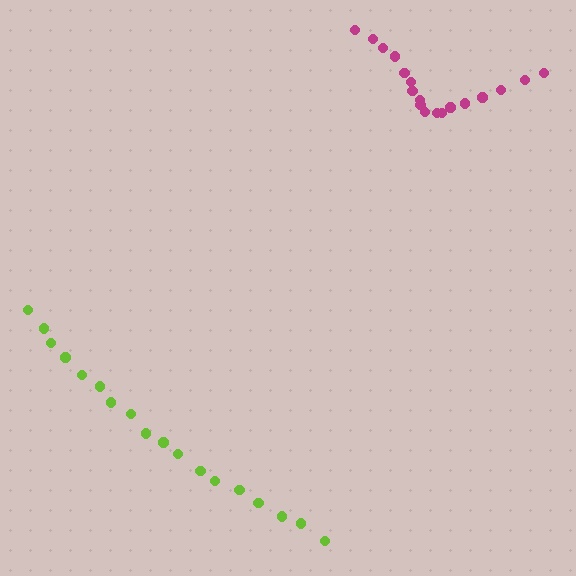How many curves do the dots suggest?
There are 2 distinct paths.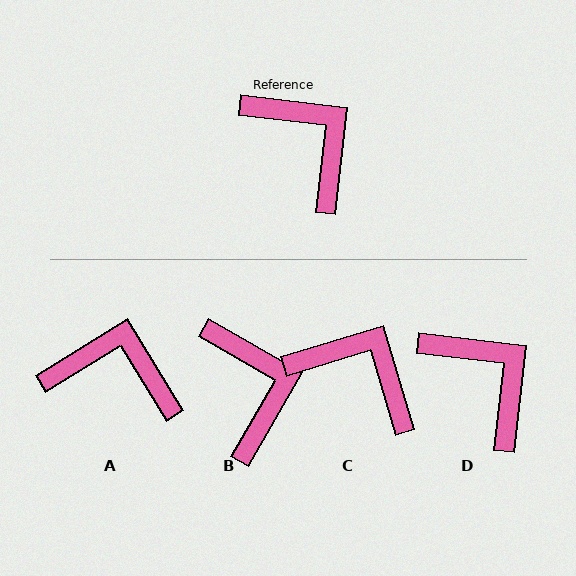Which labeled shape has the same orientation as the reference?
D.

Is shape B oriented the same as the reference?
No, it is off by about 23 degrees.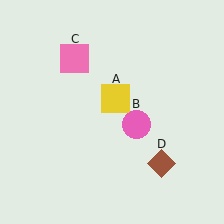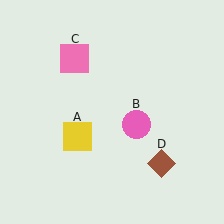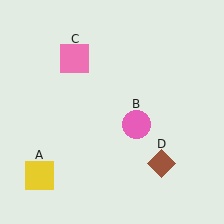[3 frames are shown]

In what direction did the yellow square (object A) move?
The yellow square (object A) moved down and to the left.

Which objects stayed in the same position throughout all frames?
Pink circle (object B) and pink square (object C) and brown diamond (object D) remained stationary.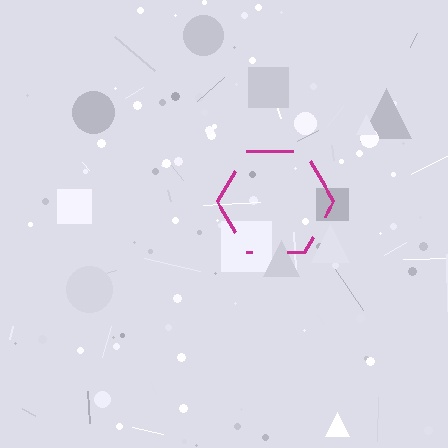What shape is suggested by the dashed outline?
The dashed outline suggests a hexagon.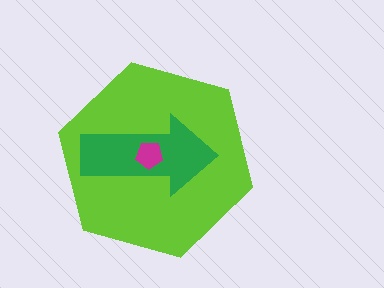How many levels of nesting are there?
3.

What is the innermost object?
The magenta pentagon.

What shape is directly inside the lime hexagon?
The green arrow.